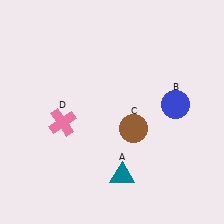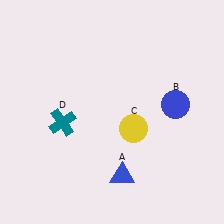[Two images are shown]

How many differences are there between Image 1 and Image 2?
There are 3 differences between the two images.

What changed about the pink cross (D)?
In Image 1, D is pink. In Image 2, it changed to teal.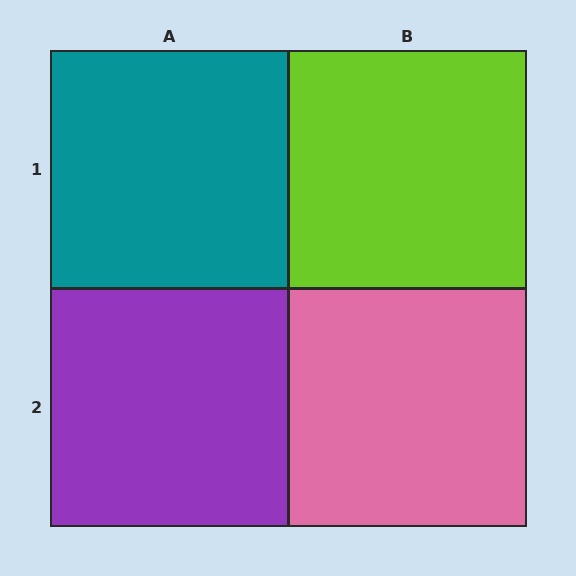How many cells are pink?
1 cell is pink.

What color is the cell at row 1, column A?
Teal.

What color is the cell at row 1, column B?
Lime.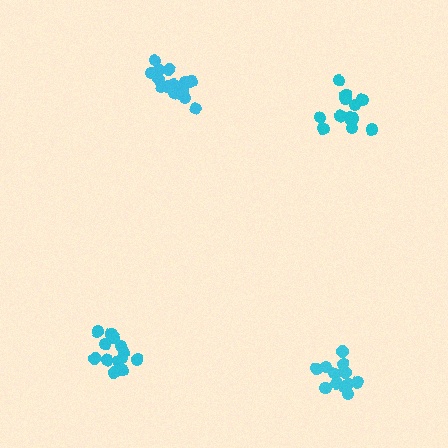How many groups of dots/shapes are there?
There are 4 groups.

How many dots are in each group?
Group 1: 13 dots, Group 2: 13 dots, Group 3: 17 dots, Group 4: 13 dots (56 total).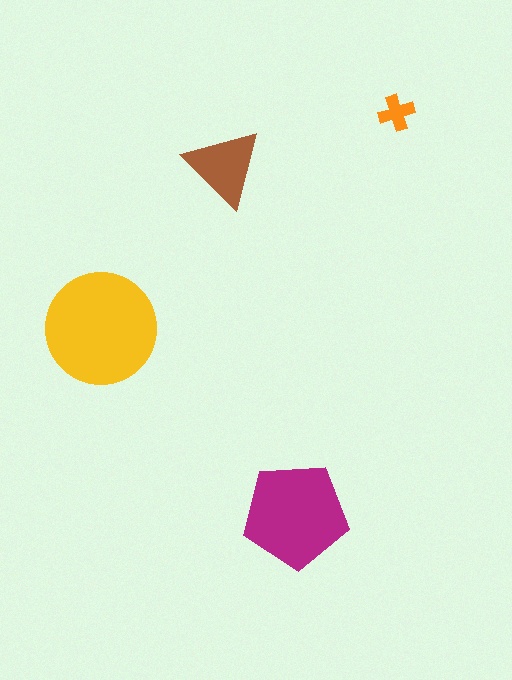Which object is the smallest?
The orange cross.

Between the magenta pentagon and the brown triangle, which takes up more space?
The magenta pentagon.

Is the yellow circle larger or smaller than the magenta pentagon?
Larger.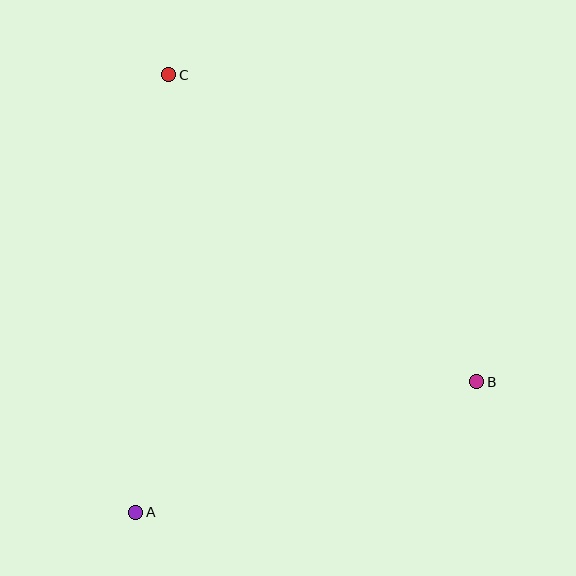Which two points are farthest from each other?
Points A and C are farthest from each other.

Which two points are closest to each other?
Points A and B are closest to each other.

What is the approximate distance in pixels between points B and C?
The distance between B and C is approximately 435 pixels.